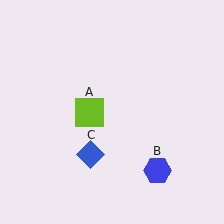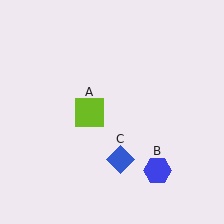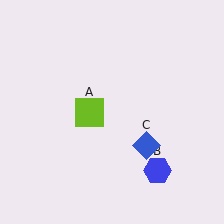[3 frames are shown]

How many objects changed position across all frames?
1 object changed position: blue diamond (object C).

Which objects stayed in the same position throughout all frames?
Lime square (object A) and blue hexagon (object B) remained stationary.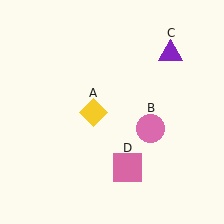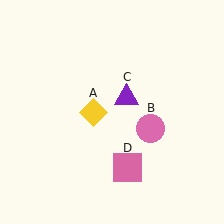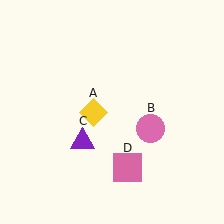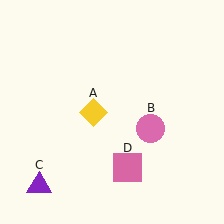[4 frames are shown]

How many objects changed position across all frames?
1 object changed position: purple triangle (object C).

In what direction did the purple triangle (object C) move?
The purple triangle (object C) moved down and to the left.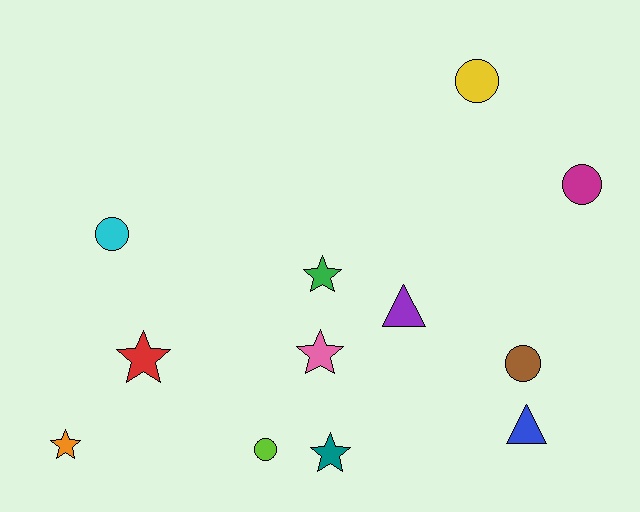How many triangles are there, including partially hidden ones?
There are 2 triangles.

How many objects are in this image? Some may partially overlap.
There are 12 objects.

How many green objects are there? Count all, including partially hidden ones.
There is 1 green object.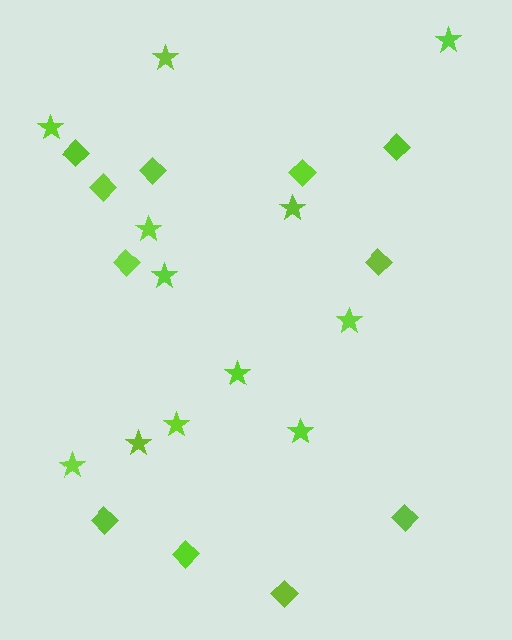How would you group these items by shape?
There are 2 groups: one group of diamonds (11) and one group of stars (12).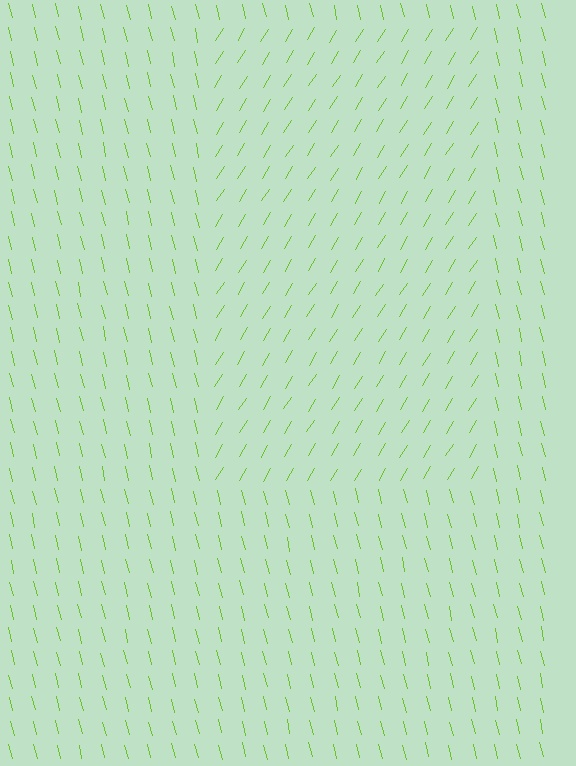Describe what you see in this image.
The image is filled with small lime line segments. A rectangle region in the image has lines oriented differently from the surrounding lines, creating a visible texture boundary.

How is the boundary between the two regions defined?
The boundary is defined purely by a change in line orientation (approximately 45 degrees difference). All lines are the same color and thickness.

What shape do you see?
I see a rectangle.